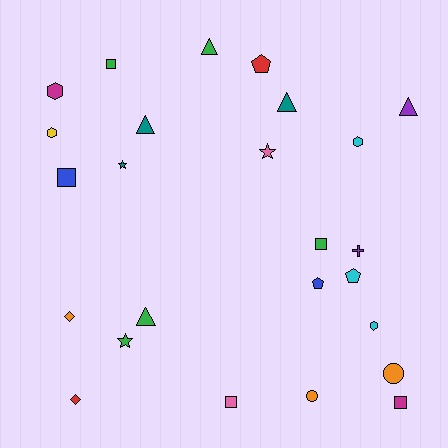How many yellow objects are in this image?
There is 1 yellow object.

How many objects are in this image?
There are 25 objects.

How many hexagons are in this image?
There are 4 hexagons.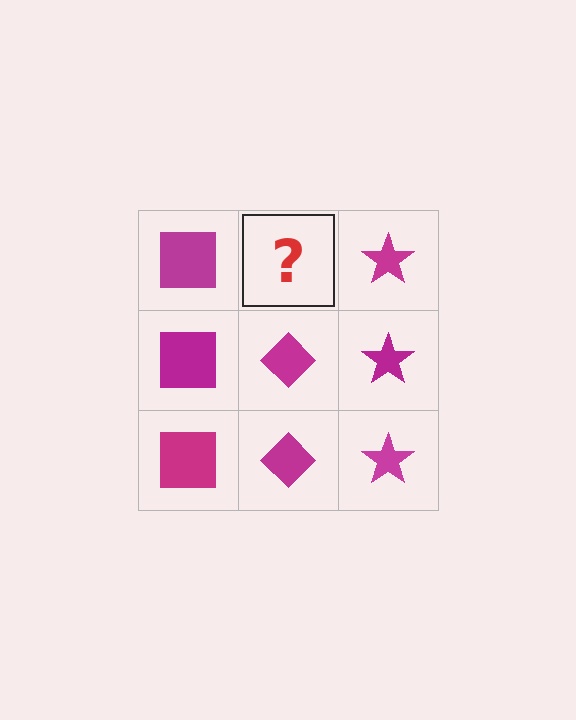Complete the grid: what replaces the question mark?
The question mark should be replaced with a magenta diamond.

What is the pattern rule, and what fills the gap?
The rule is that each column has a consistent shape. The gap should be filled with a magenta diamond.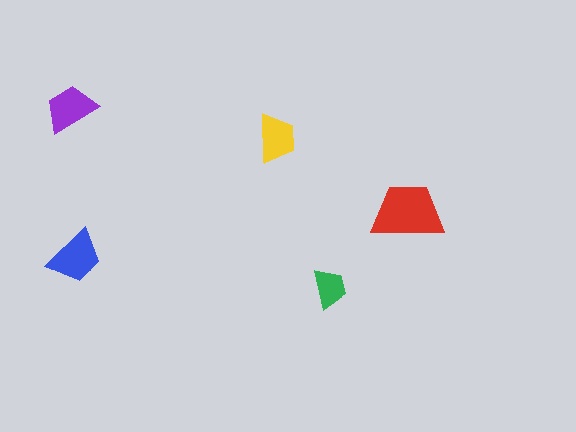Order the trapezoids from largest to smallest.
the red one, the blue one, the purple one, the yellow one, the green one.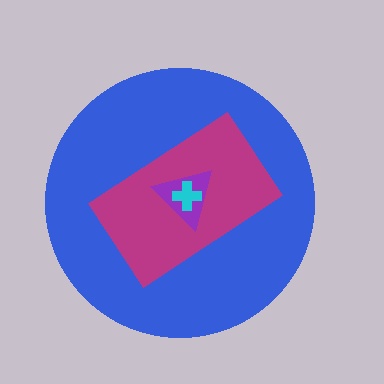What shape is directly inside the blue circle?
The magenta rectangle.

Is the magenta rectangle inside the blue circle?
Yes.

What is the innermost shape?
The cyan cross.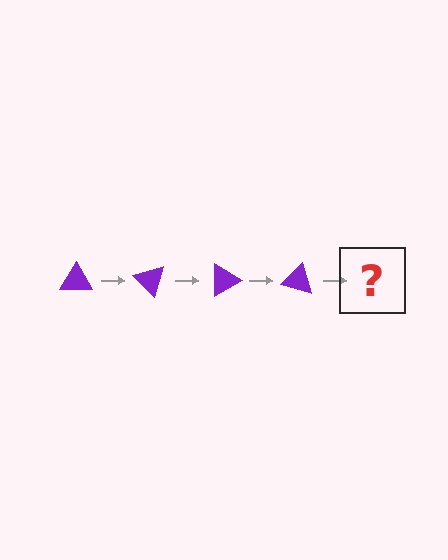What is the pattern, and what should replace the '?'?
The pattern is that the triangle rotates 45 degrees each step. The '?' should be a purple triangle rotated 180 degrees.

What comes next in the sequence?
The next element should be a purple triangle rotated 180 degrees.